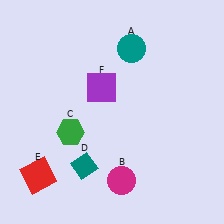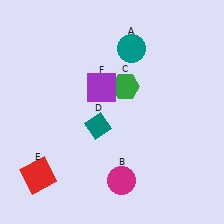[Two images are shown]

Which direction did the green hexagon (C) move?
The green hexagon (C) moved right.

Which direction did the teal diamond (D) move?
The teal diamond (D) moved up.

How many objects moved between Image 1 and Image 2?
2 objects moved between the two images.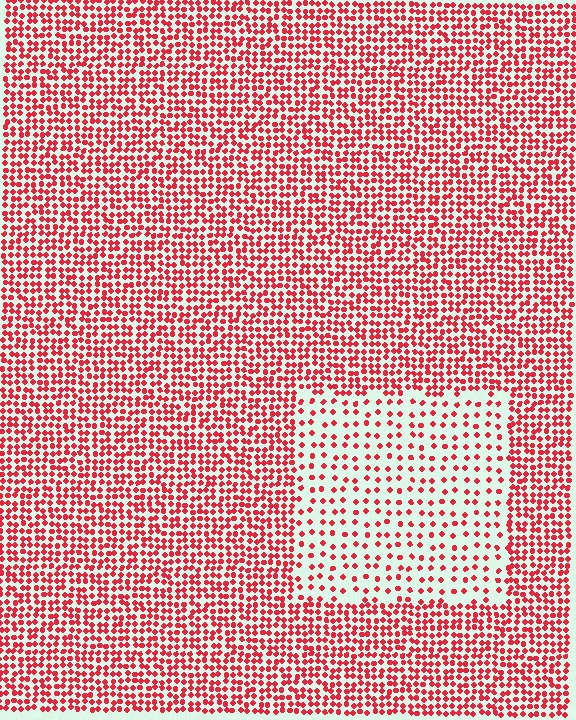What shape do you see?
I see a rectangle.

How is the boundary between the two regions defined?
The boundary is defined by a change in element density (approximately 2.4x ratio). All elements are the same color, size, and shape.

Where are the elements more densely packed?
The elements are more densely packed outside the rectangle boundary.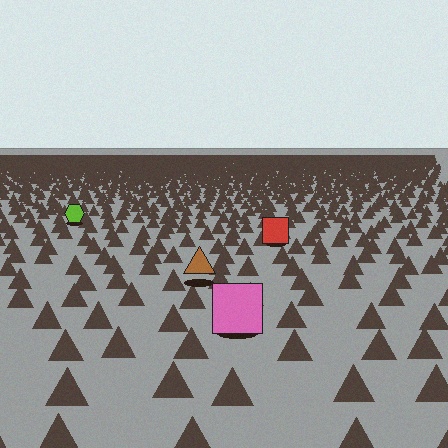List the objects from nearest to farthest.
From nearest to farthest: the pink square, the brown triangle, the red square, the lime hexagon.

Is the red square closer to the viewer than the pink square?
No. The pink square is closer — you can tell from the texture gradient: the ground texture is coarser near it.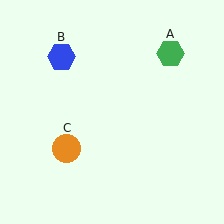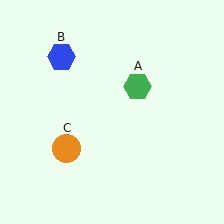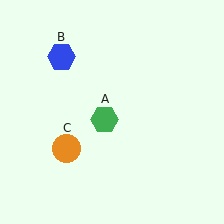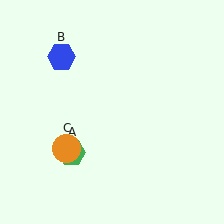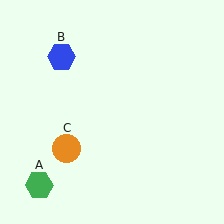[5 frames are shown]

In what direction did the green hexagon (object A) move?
The green hexagon (object A) moved down and to the left.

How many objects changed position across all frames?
1 object changed position: green hexagon (object A).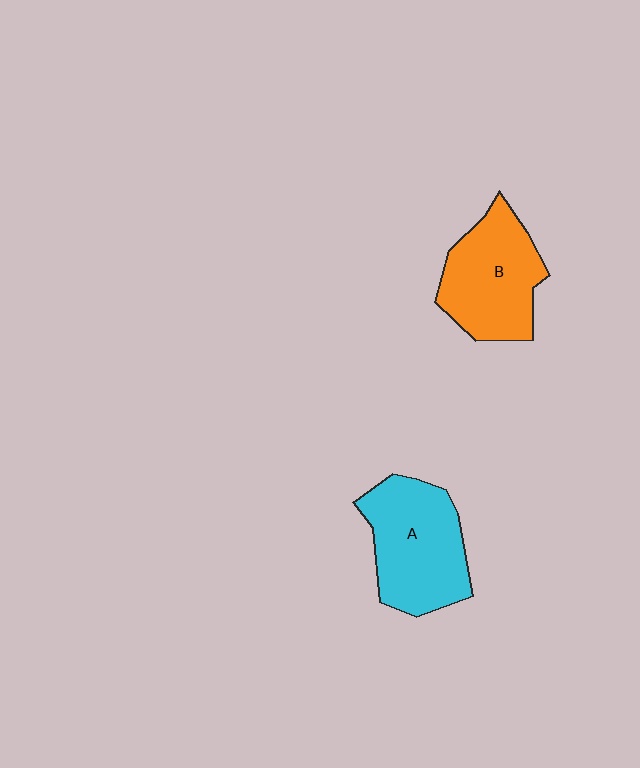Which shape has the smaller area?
Shape B (orange).